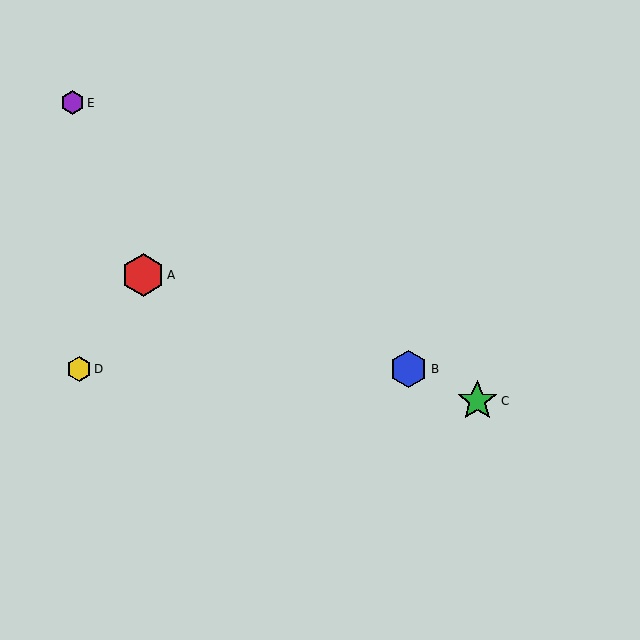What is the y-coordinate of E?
Object E is at y≈103.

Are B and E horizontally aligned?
No, B is at y≈369 and E is at y≈103.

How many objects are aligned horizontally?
2 objects (B, D) are aligned horizontally.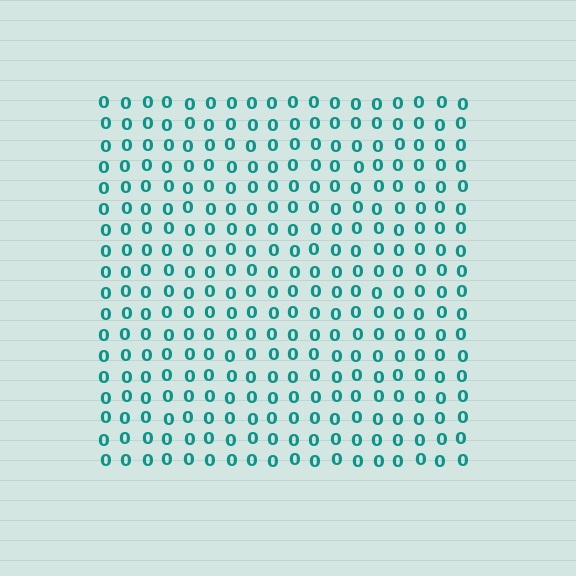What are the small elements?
The small elements are digit 0's.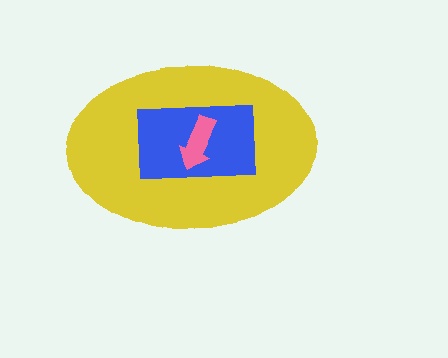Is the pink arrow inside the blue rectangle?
Yes.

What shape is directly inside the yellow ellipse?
The blue rectangle.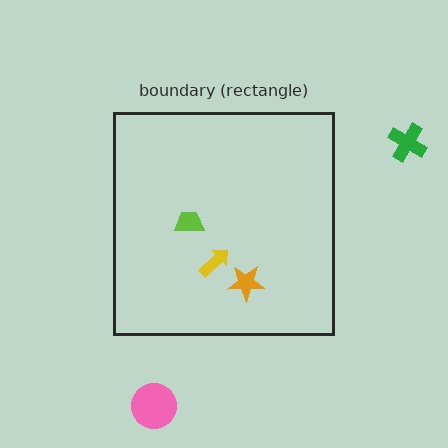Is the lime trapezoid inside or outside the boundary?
Inside.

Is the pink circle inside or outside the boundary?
Outside.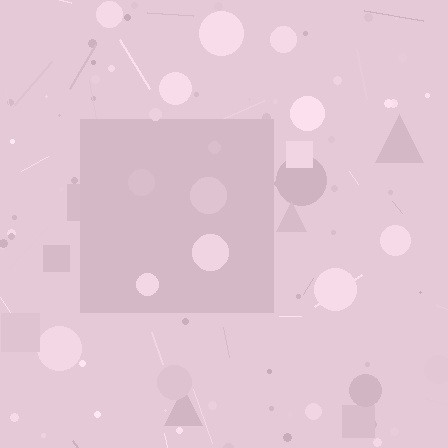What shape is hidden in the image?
A square is hidden in the image.